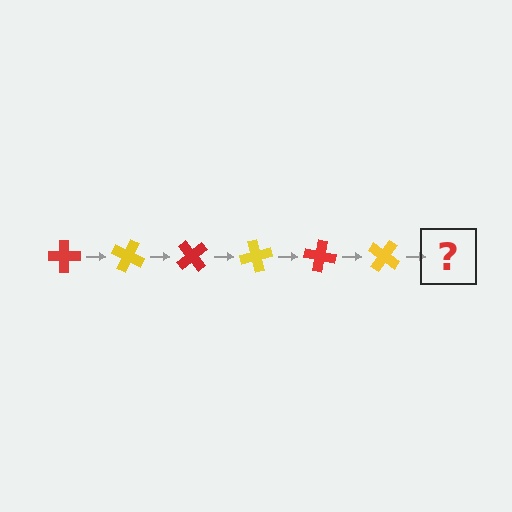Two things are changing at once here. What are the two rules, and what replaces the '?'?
The two rules are that it rotates 25 degrees each step and the color cycles through red and yellow. The '?' should be a red cross, rotated 150 degrees from the start.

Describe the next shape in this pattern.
It should be a red cross, rotated 150 degrees from the start.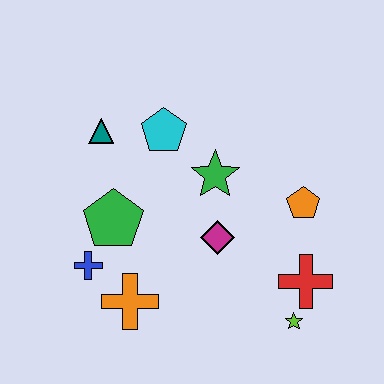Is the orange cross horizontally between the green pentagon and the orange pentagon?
Yes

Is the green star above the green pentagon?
Yes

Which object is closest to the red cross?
The lime star is closest to the red cross.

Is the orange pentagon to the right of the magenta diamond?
Yes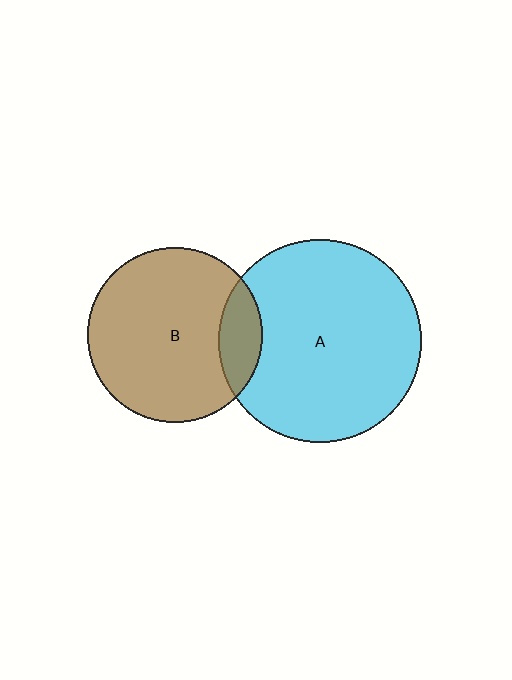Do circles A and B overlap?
Yes.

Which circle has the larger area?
Circle A (cyan).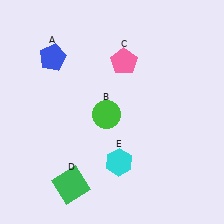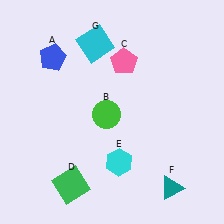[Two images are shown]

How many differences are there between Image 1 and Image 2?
There are 2 differences between the two images.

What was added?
A teal triangle (F), a cyan square (G) were added in Image 2.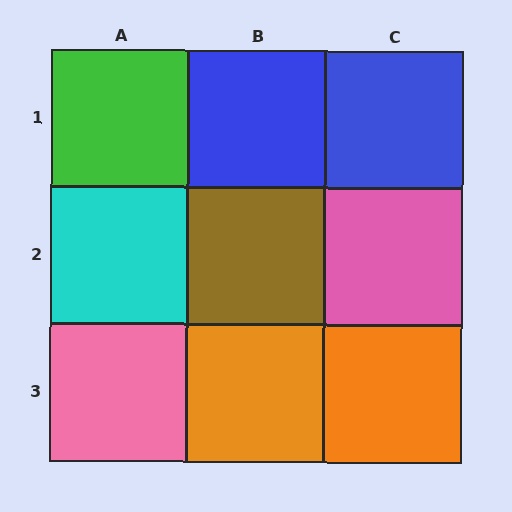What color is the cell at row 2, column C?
Pink.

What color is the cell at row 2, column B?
Brown.